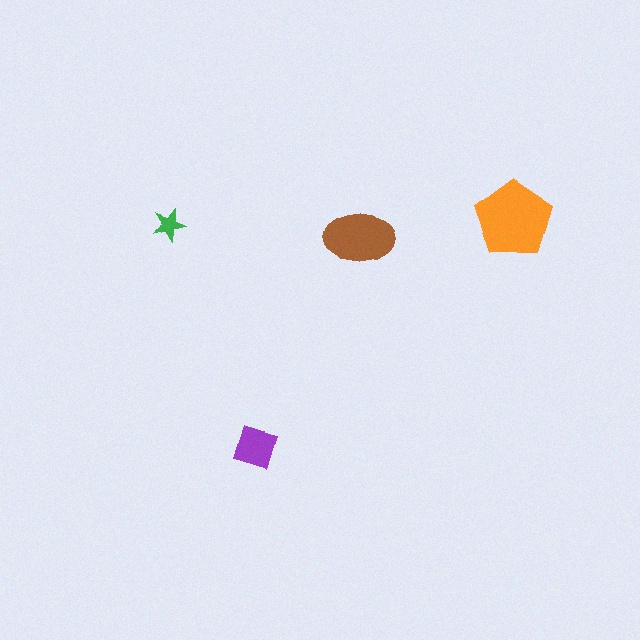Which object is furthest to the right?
The orange pentagon is rightmost.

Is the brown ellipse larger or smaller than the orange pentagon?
Smaller.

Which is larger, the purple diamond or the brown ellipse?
The brown ellipse.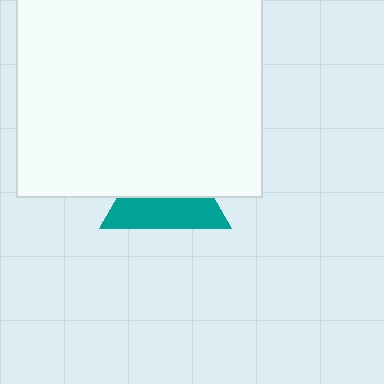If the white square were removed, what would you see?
You would see the complete teal triangle.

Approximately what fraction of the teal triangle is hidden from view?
Roughly 52% of the teal triangle is hidden behind the white square.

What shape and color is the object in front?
The object in front is a white square.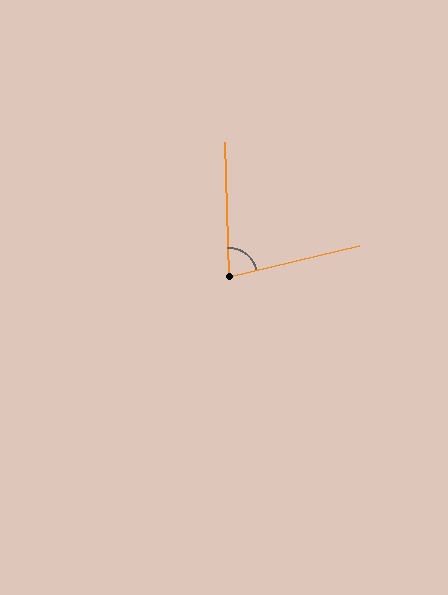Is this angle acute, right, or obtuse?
It is acute.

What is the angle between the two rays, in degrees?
Approximately 78 degrees.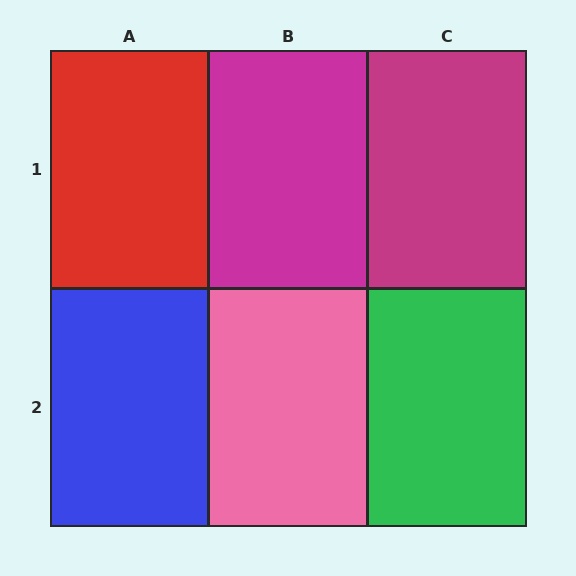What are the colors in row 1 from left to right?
Red, magenta, magenta.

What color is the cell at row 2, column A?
Blue.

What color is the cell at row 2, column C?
Green.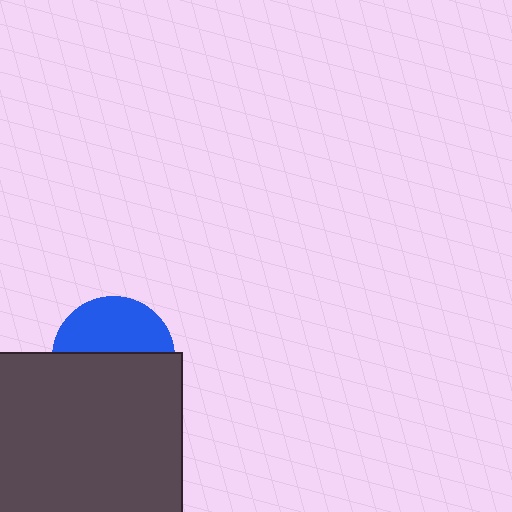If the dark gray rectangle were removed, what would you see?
You would see the complete blue circle.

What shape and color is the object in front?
The object in front is a dark gray rectangle.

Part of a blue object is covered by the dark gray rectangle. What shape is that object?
It is a circle.